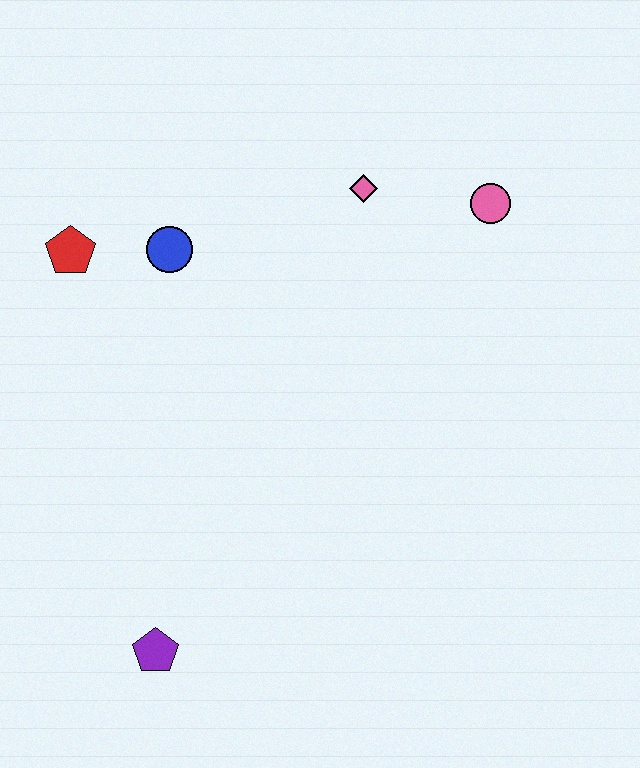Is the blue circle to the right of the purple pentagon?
Yes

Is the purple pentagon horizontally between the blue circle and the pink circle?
No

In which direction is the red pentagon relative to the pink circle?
The red pentagon is to the left of the pink circle.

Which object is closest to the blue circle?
The red pentagon is closest to the blue circle.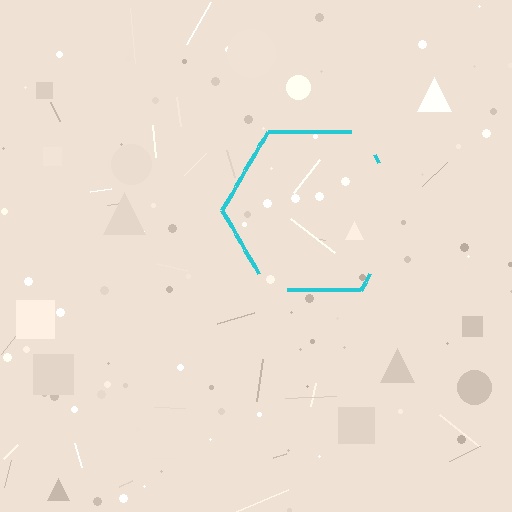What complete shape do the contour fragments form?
The contour fragments form a hexagon.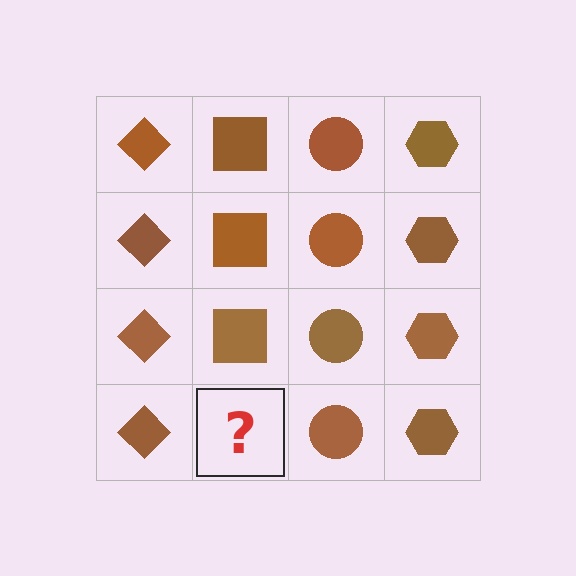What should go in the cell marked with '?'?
The missing cell should contain a brown square.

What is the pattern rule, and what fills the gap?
The rule is that each column has a consistent shape. The gap should be filled with a brown square.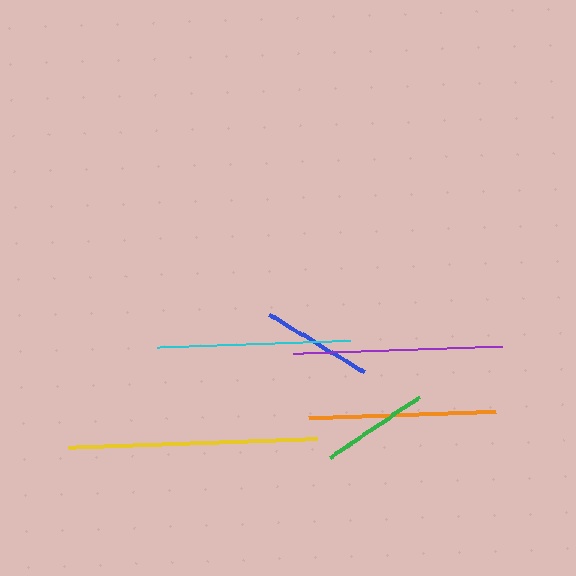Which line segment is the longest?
The yellow line is the longest at approximately 249 pixels.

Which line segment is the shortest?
The green line is the shortest at approximately 107 pixels.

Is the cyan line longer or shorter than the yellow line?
The yellow line is longer than the cyan line.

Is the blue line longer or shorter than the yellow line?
The yellow line is longer than the blue line.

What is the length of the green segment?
The green segment is approximately 107 pixels long.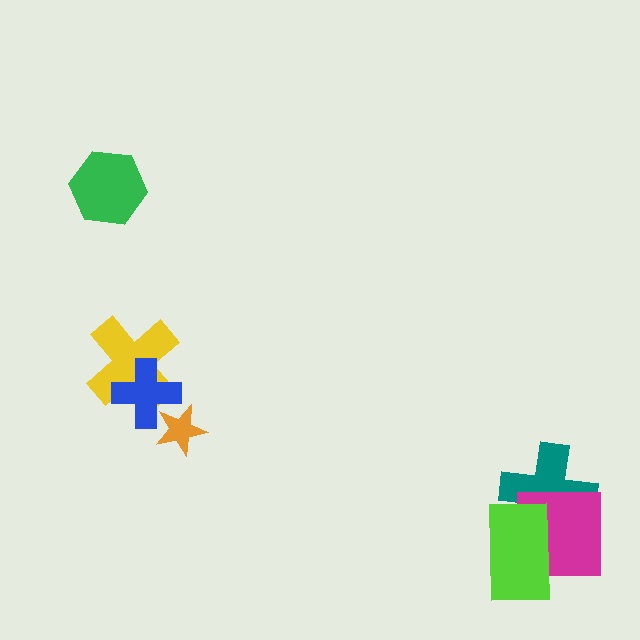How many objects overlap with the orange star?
1 object overlaps with the orange star.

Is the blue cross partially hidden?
No, no other shape covers it.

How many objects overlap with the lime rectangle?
2 objects overlap with the lime rectangle.